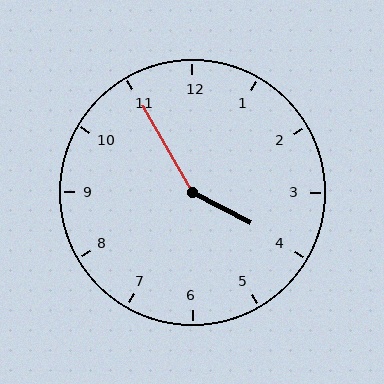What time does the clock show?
3:55.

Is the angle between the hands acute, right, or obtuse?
It is obtuse.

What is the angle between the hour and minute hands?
Approximately 148 degrees.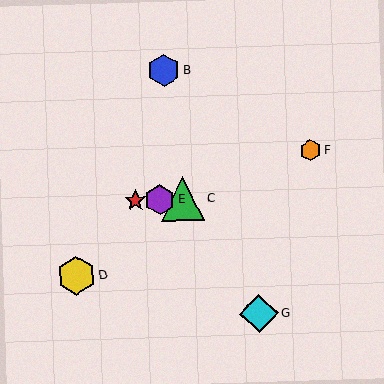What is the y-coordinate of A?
Object A is at y≈200.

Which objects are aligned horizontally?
Objects A, C, E are aligned horizontally.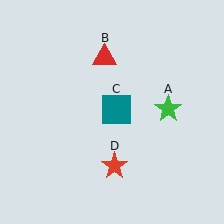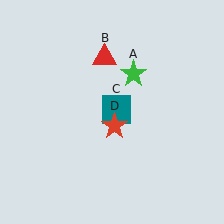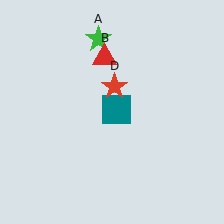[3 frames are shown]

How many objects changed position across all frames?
2 objects changed position: green star (object A), red star (object D).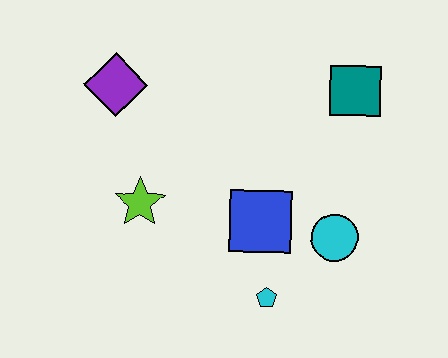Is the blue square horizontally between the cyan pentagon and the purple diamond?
Yes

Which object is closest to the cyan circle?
The blue square is closest to the cyan circle.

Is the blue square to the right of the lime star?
Yes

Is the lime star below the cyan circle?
No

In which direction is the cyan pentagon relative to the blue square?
The cyan pentagon is below the blue square.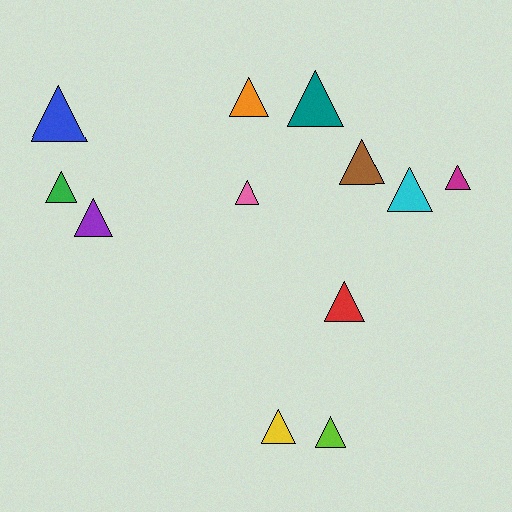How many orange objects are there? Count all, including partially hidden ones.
There is 1 orange object.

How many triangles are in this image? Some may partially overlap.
There are 12 triangles.